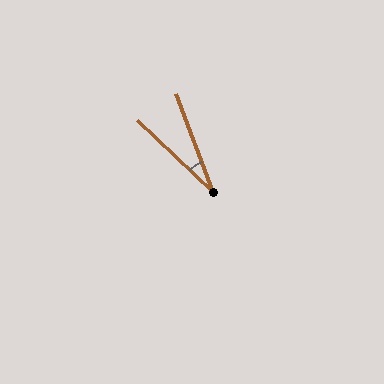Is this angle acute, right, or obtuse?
It is acute.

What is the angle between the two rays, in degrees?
Approximately 26 degrees.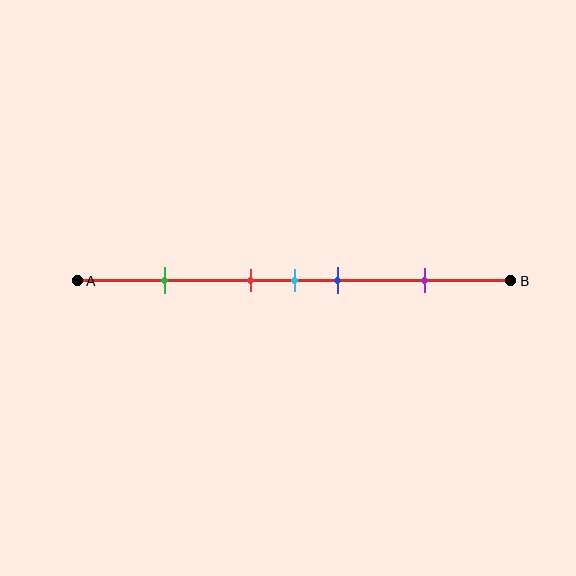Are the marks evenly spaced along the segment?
No, the marks are not evenly spaced.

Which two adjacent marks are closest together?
The red and cyan marks are the closest adjacent pair.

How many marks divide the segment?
There are 5 marks dividing the segment.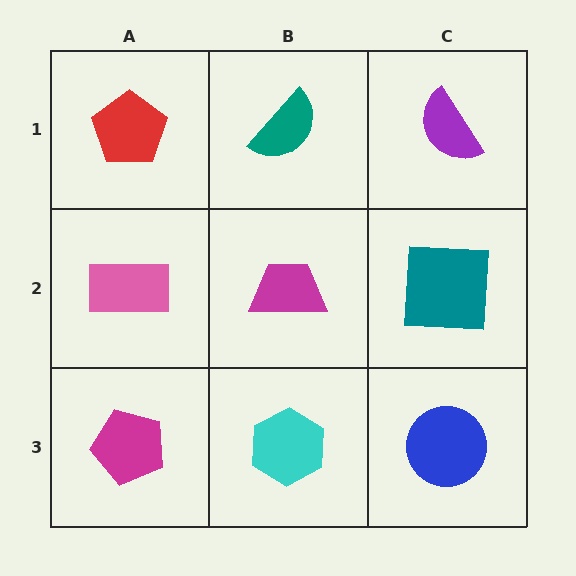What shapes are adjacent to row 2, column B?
A teal semicircle (row 1, column B), a cyan hexagon (row 3, column B), a pink rectangle (row 2, column A), a teal square (row 2, column C).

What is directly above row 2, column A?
A red pentagon.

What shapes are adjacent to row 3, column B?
A magenta trapezoid (row 2, column B), a magenta pentagon (row 3, column A), a blue circle (row 3, column C).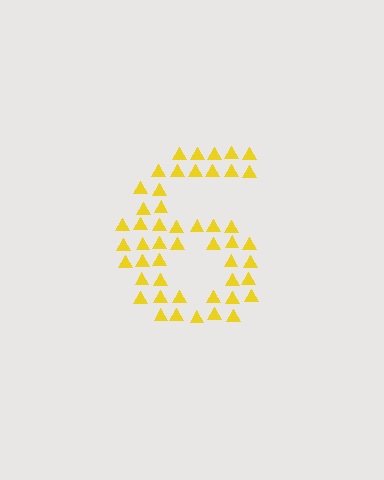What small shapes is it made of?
It is made of small triangles.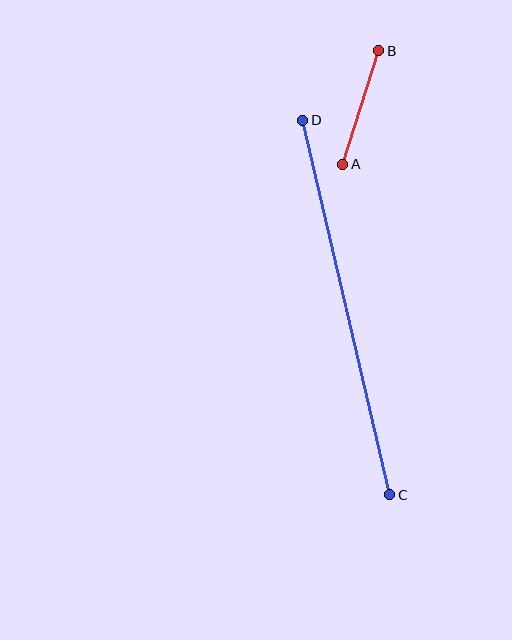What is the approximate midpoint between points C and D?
The midpoint is at approximately (346, 307) pixels.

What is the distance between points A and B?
The distance is approximately 119 pixels.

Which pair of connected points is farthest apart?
Points C and D are farthest apart.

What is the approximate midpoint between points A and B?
The midpoint is at approximately (361, 108) pixels.